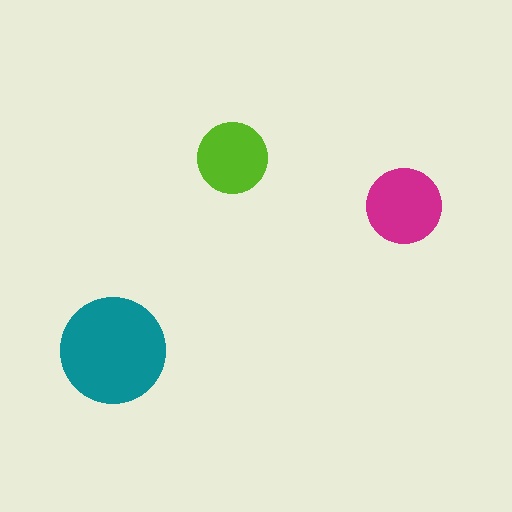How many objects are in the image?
There are 3 objects in the image.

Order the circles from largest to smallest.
the teal one, the magenta one, the lime one.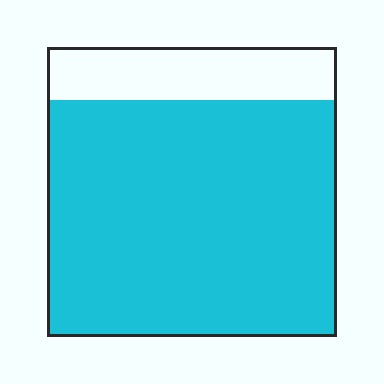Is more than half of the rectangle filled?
Yes.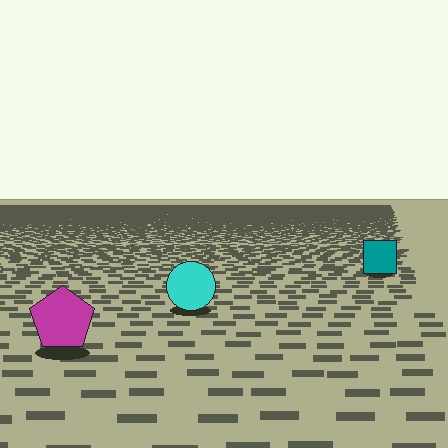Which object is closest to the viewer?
The magenta pentagon is closest. The texture marks near it are larger and more spread out.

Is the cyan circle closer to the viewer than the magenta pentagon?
No. The magenta pentagon is closer — you can tell from the texture gradient: the ground texture is coarser near it.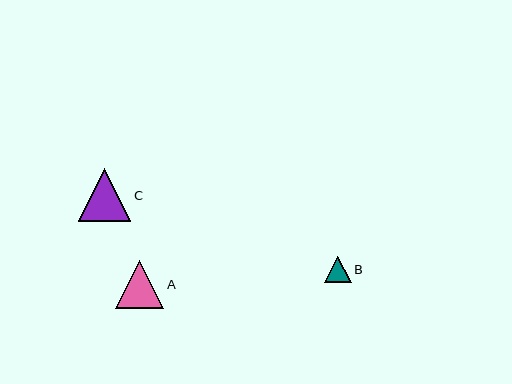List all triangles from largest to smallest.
From largest to smallest: C, A, B.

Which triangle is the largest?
Triangle C is the largest with a size of approximately 53 pixels.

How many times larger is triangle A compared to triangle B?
Triangle A is approximately 1.8 times the size of triangle B.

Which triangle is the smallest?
Triangle B is the smallest with a size of approximately 26 pixels.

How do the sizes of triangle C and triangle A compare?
Triangle C and triangle A are approximately the same size.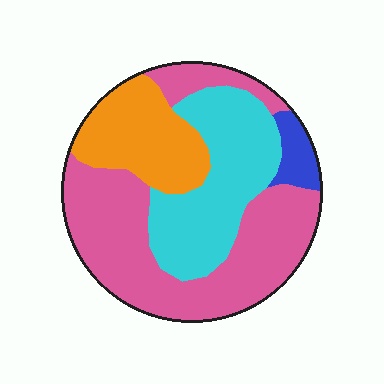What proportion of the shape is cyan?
Cyan covers around 30% of the shape.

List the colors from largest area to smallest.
From largest to smallest: pink, cyan, orange, blue.